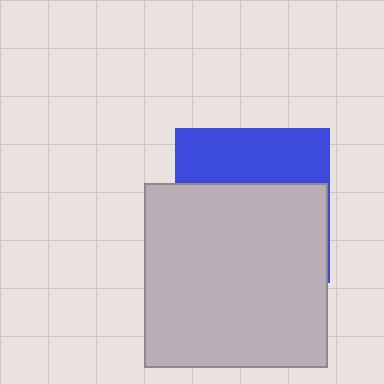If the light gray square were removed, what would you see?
You would see the complete blue square.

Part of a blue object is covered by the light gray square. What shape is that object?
It is a square.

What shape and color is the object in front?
The object in front is a light gray square.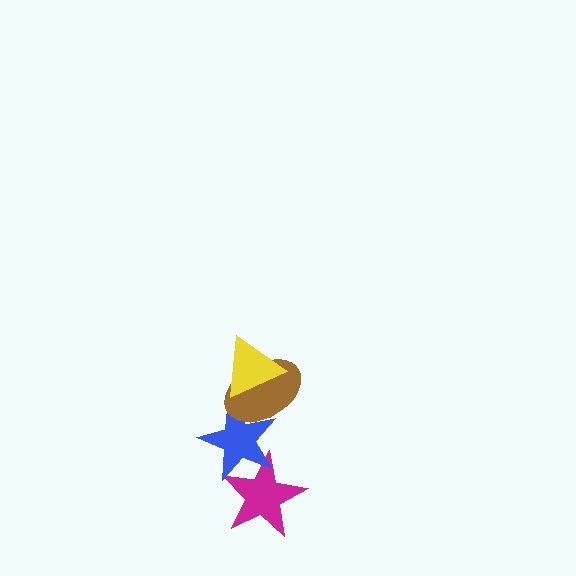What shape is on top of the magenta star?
The blue star is on top of the magenta star.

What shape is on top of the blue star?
The brown ellipse is on top of the blue star.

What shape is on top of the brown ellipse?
The yellow triangle is on top of the brown ellipse.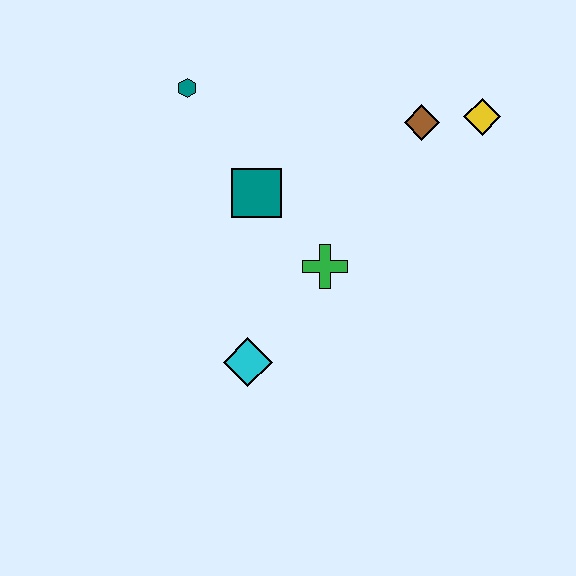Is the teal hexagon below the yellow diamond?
No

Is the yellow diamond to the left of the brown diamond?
No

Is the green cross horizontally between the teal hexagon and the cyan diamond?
No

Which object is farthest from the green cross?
The teal hexagon is farthest from the green cross.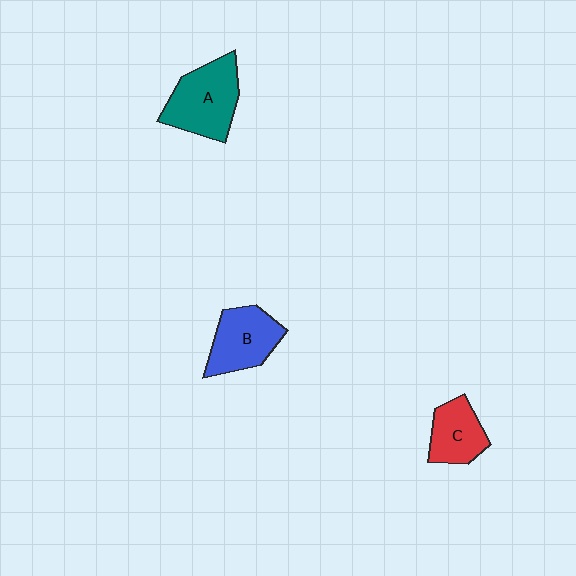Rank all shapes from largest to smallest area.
From largest to smallest: A (teal), B (blue), C (red).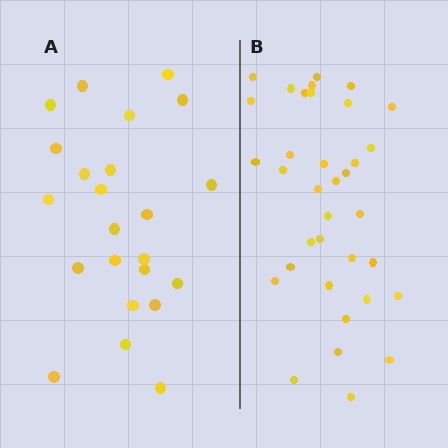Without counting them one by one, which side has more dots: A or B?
Region B (the right region) has more dots.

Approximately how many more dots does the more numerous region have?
Region B has roughly 12 or so more dots than region A.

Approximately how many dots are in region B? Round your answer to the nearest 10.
About 40 dots. (The exact count is 35, which rounds to 40.)